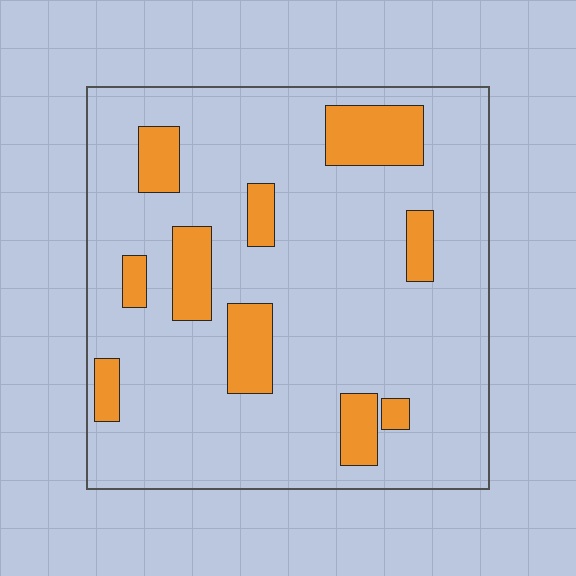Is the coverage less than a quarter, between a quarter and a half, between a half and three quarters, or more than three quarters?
Less than a quarter.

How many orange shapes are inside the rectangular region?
10.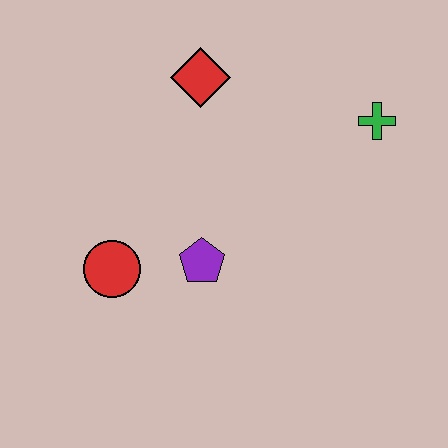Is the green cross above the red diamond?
No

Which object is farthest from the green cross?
The red circle is farthest from the green cross.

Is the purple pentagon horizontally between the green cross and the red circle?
Yes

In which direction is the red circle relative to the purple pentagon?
The red circle is to the left of the purple pentagon.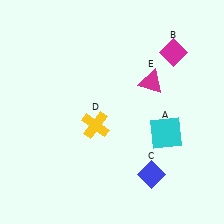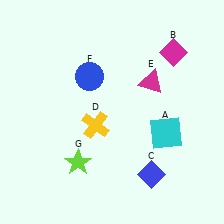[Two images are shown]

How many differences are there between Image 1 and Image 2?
There are 2 differences between the two images.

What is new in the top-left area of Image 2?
A blue circle (F) was added in the top-left area of Image 2.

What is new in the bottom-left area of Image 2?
A lime star (G) was added in the bottom-left area of Image 2.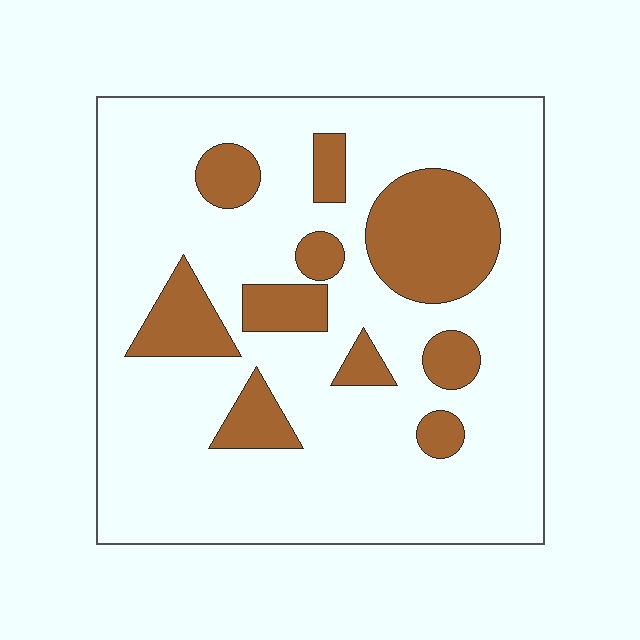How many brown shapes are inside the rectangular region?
10.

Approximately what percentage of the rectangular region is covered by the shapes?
Approximately 20%.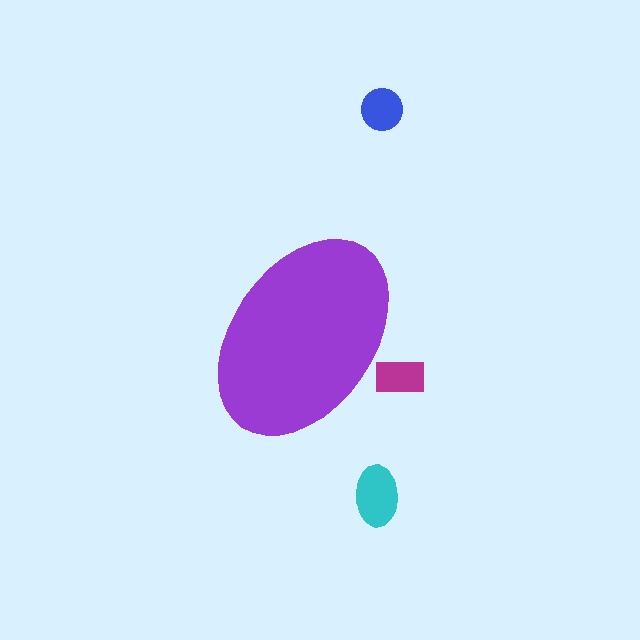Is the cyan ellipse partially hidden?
No, the cyan ellipse is fully visible.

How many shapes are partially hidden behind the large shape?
1 shape is partially hidden.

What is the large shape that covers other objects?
A purple ellipse.